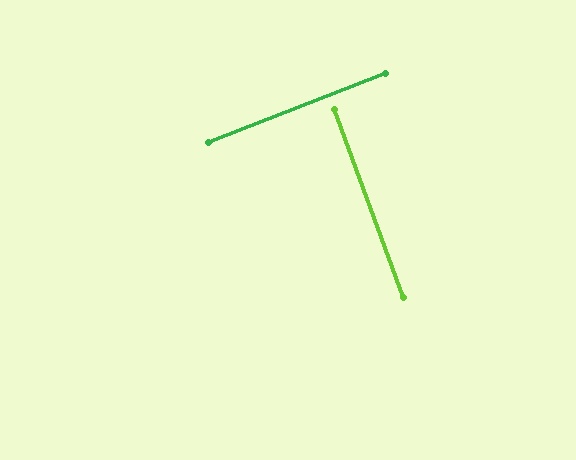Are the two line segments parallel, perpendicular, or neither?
Perpendicular — they meet at approximately 89°.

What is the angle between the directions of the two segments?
Approximately 89 degrees.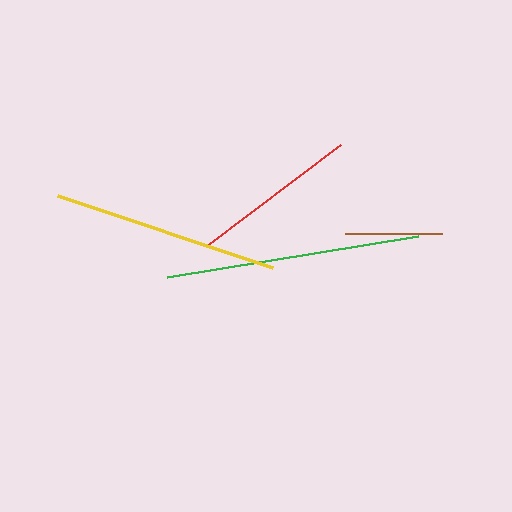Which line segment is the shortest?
The brown line is the shortest at approximately 97 pixels.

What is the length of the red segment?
The red segment is approximately 169 pixels long.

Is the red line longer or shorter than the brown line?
The red line is longer than the brown line.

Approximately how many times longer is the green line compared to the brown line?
The green line is approximately 2.6 times the length of the brown line.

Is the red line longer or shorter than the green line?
The green line is longer than the red line.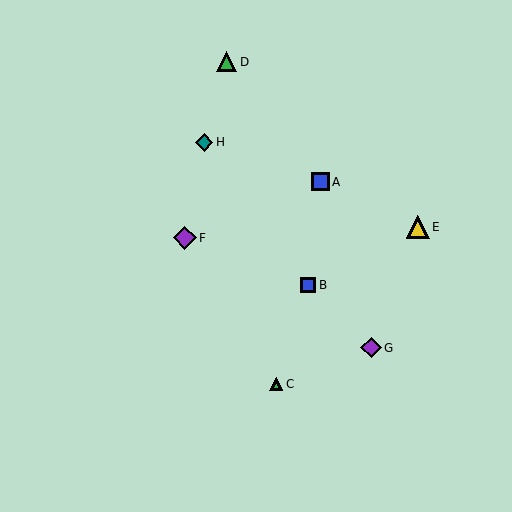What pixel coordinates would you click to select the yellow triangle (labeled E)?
Click at (418, 227) to select the yellow triangle E.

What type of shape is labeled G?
Shape G is a purple diamond.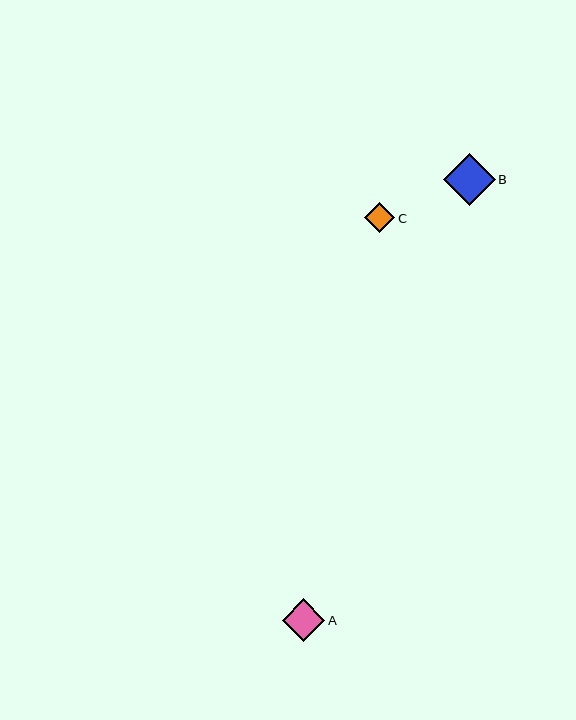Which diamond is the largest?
Diamond B is the largest with a size of approximately 52 pixels.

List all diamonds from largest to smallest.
From largest to smallest: B, A, C.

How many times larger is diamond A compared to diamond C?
Diamond A is approximately 1.4 times the size of diamond C.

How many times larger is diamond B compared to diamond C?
Diamond B is approximately 1.7 times the size of diamond C.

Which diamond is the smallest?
Diamond C is the smallest with a size of approximately 30 pixels.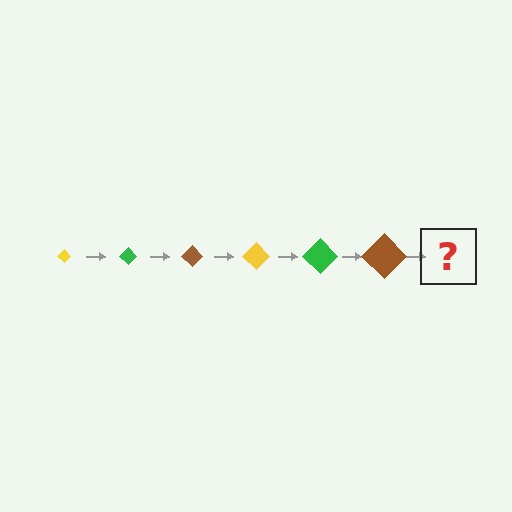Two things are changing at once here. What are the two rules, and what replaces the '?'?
The two rules are that the diamond grows larger each step and the color cycles through yellow, green, and brown. The '?' should be a yellow diamond, larger than the previous one.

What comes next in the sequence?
The next element should be a yellow diamond, larger than the previous one.